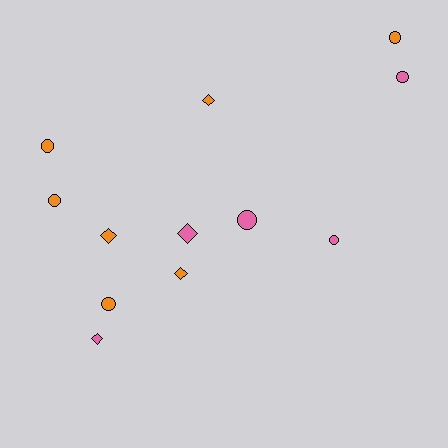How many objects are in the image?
There are 12 objects.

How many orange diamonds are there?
There are 3 orange diamonds.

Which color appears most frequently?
Orange, with 7 objects.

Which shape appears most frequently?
Circle, with 7 objects.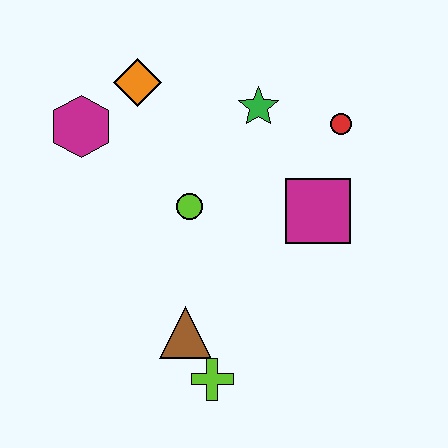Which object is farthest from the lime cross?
The orange diamond is farthest from the lime cross.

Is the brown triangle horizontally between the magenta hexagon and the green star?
Yes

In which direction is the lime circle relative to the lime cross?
The lime circle is above the lime cross.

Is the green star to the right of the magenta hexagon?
Yes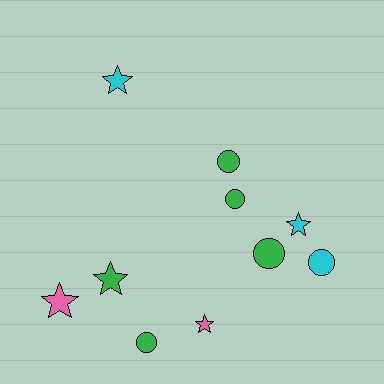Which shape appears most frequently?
Circle, with 5 objects.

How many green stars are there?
There is 1 green star.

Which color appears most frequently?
Green, with 5 objects.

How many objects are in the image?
There are 10 objects.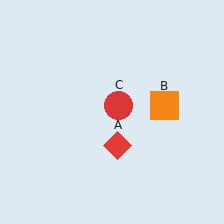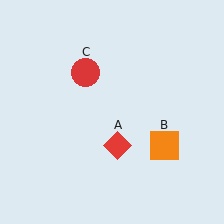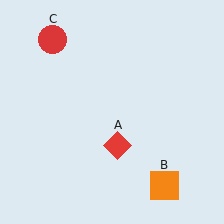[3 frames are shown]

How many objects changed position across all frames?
2 objects changed position: orange square (object B), red circle (object C).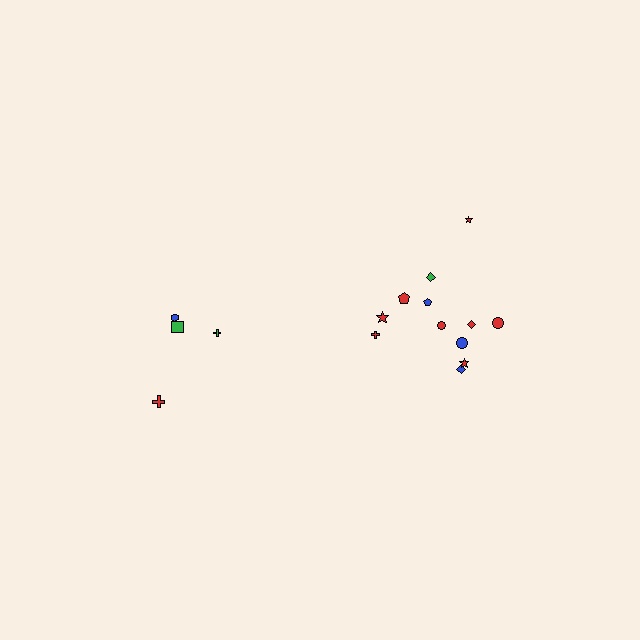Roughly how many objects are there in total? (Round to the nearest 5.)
Roughly 15 objects in total.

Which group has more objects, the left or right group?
The right group.